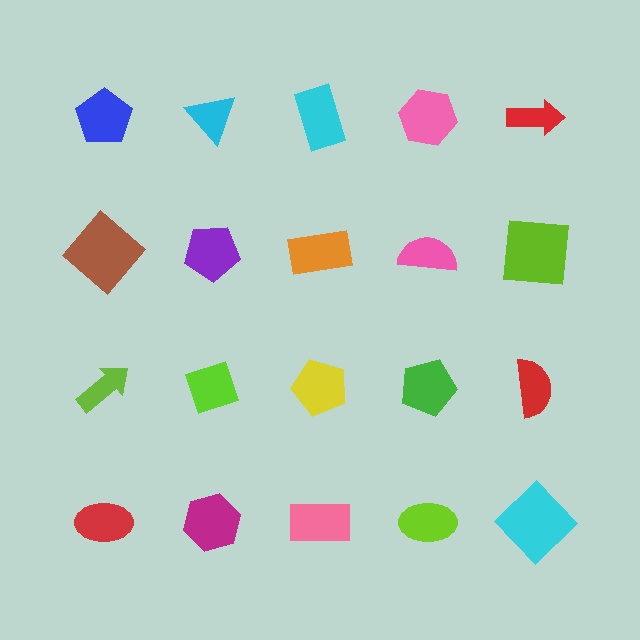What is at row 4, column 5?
A cyan diamond.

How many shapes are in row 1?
5 shapes.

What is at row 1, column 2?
A cyan triangle.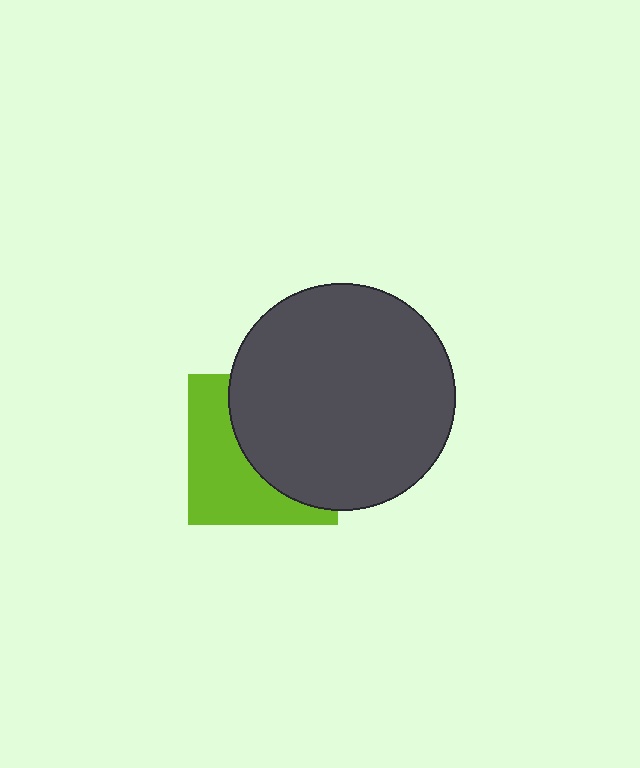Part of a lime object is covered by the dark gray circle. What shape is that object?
It is a square.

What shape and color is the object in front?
The object in front is a dark gray circle.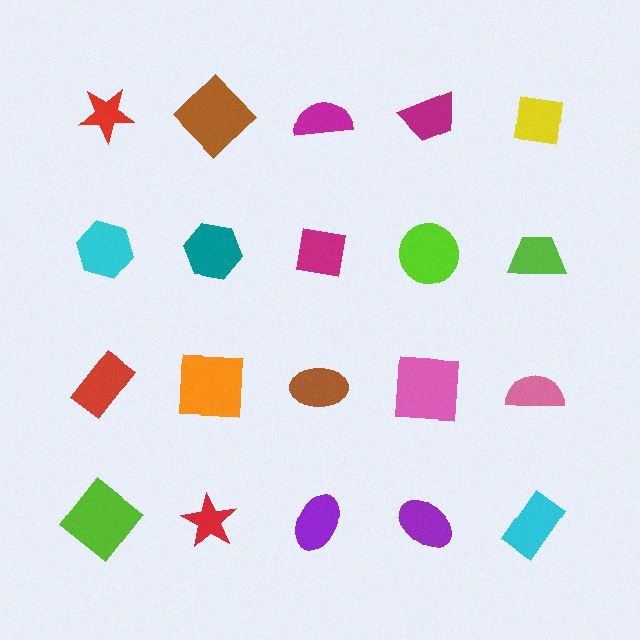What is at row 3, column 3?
A brown ellipse.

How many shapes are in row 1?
5 shapes.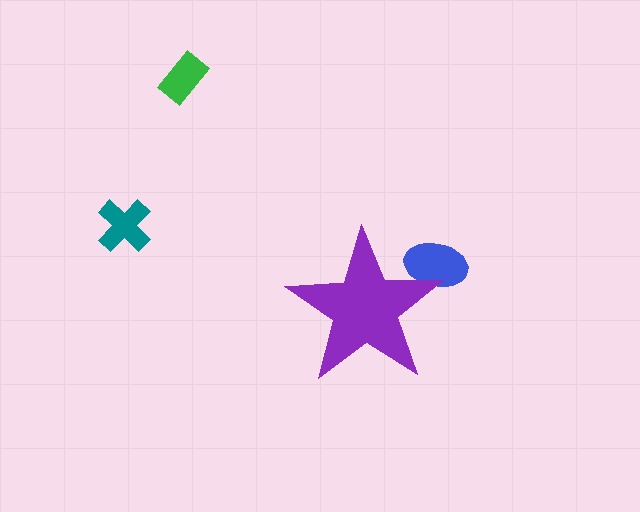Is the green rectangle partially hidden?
No, the green rectangle is fully visible.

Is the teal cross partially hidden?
No, the teal cross is fully visible.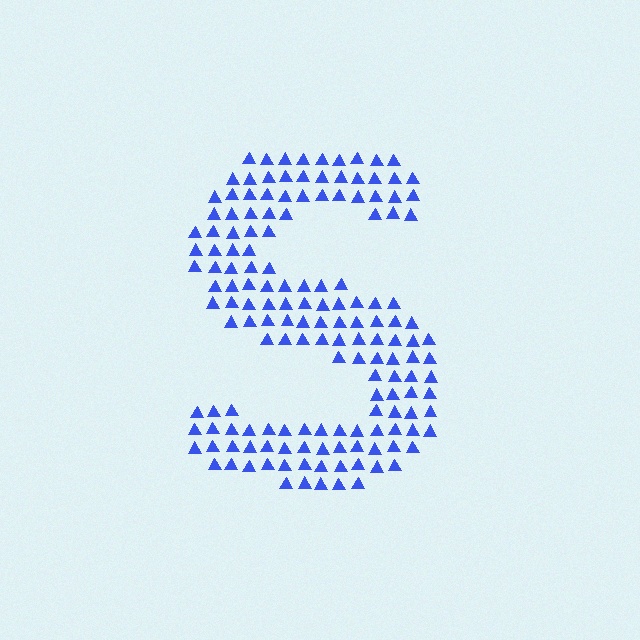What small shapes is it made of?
It is made of small triangles.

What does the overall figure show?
The overall figure shows the letter S.